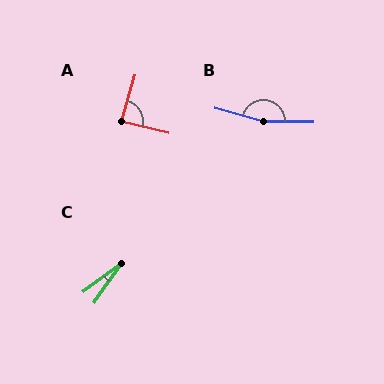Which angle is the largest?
B, at approximately 165 degrees.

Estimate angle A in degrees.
Approximately 88 degrees.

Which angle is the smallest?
C, at approximately 18 degrees.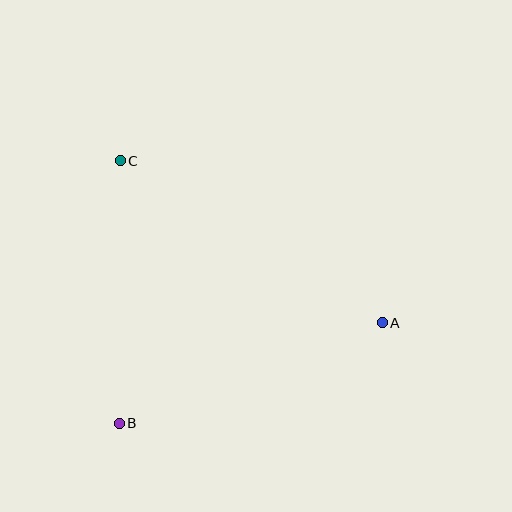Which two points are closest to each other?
Points B and C are closest to each other.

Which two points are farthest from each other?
Points A and C are farthest from each other.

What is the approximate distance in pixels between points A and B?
The distance between A and B is approximately 281 pixels.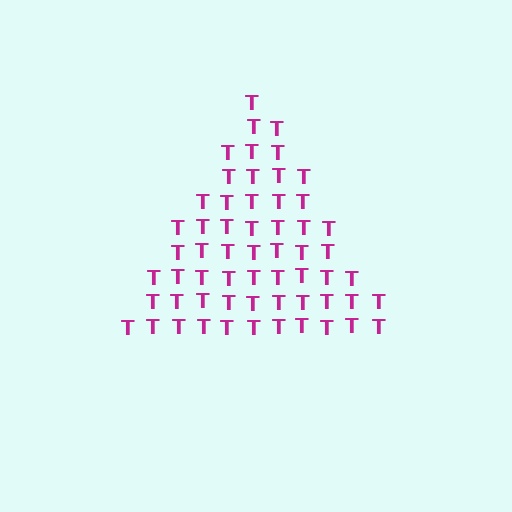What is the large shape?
The large shape is a triangle.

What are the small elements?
The small elements are letter T's.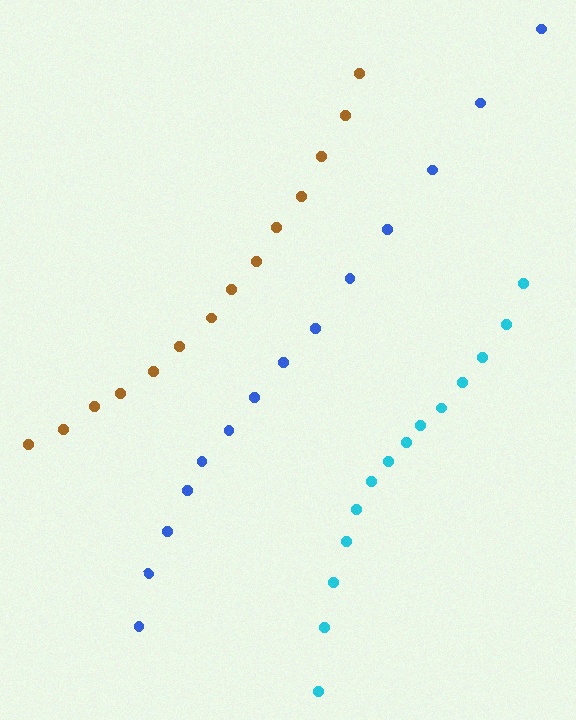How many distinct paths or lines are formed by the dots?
There are 3 distinct paths.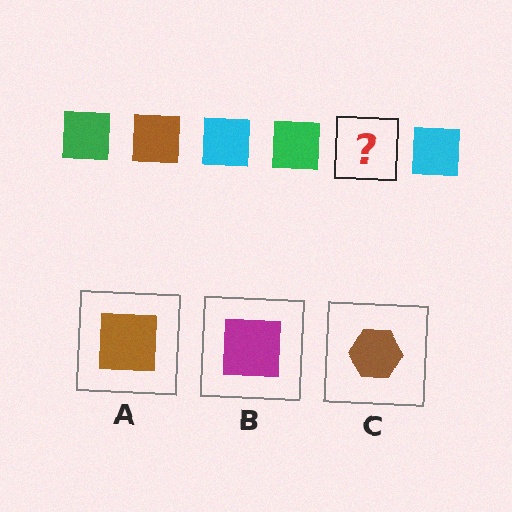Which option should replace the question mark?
Option A.